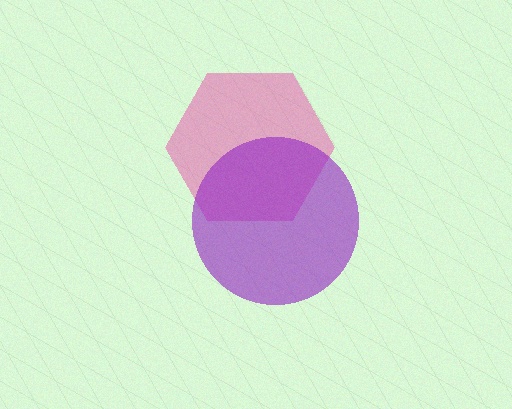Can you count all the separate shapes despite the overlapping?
Yes, there are 2 separate shapes.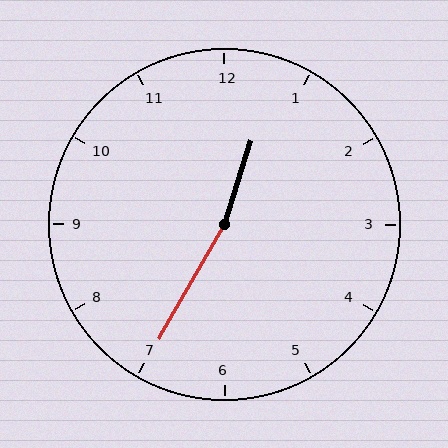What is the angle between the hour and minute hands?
Approximately 168 degrees.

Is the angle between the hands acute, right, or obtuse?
It is obtuse.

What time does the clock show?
12:35.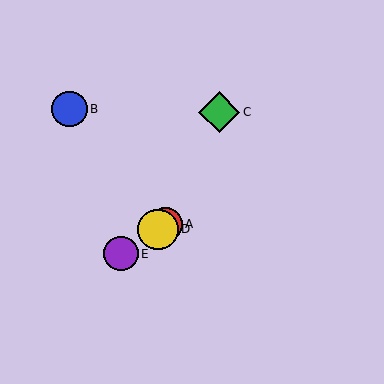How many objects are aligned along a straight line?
3 objects (A, D, E) are aligned along a straight line.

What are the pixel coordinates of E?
Object E is at (121, 254).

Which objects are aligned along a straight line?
Objects A, D, E are aligned along a straight line.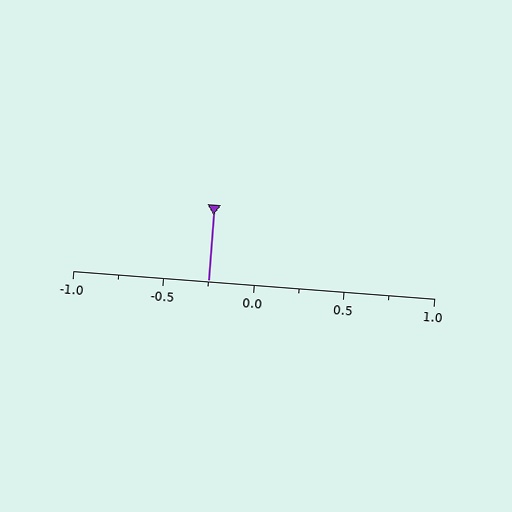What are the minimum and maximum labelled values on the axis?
The axis runs from -1.0 to 1.0.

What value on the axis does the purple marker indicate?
The marker indicates approximately -0.25.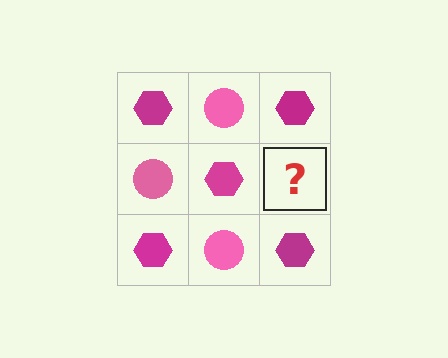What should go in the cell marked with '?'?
The missing cell should contain a pink circle.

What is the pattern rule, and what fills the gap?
The rule is that it alternates magenta hexagon and pink circle in a checkerboard pattern. The gap should be filled with a pink circle.